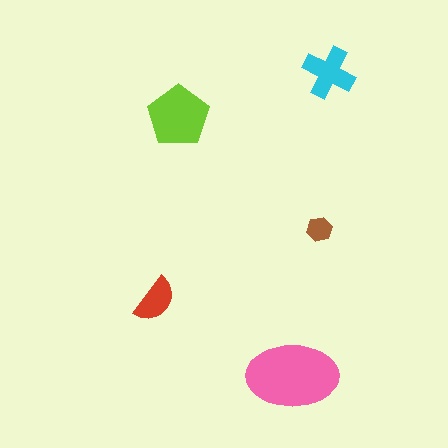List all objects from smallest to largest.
The brown hexagon, the red semicircle, the cyan cross, the lime pentagon, the pink ellipse.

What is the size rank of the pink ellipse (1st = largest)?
1st.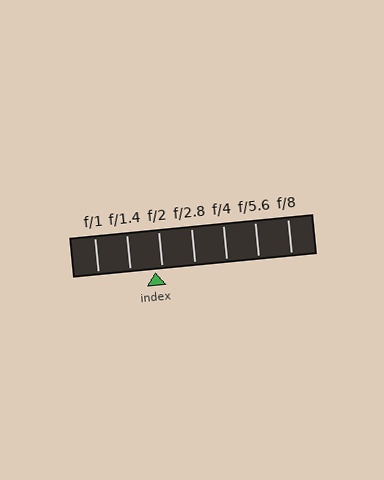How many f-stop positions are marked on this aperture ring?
There are 7 f-stop positions marked.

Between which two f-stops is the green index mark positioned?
The index mark is between f/1.4 and f/2.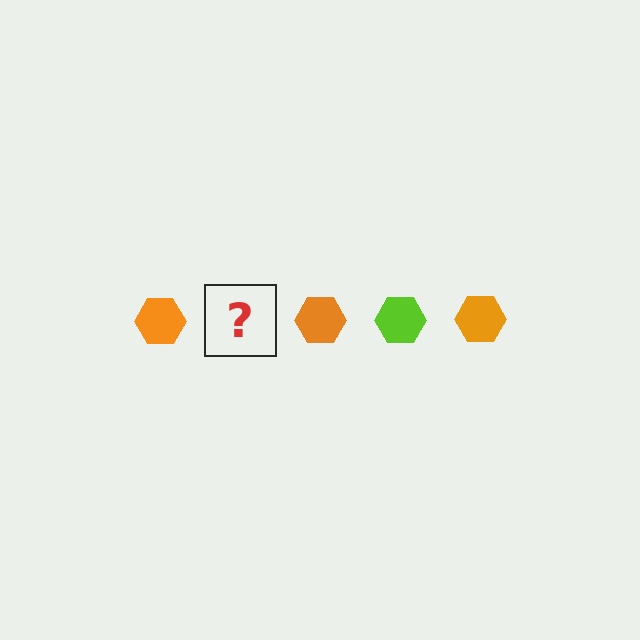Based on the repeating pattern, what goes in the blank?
The blank should be a lime hexagon.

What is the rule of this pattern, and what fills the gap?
The rule is that the pattern cycles through orange, lime hexagons. The gap should be filled with a lime hexagon.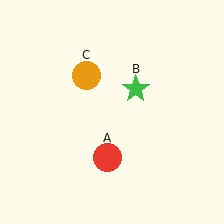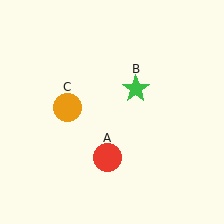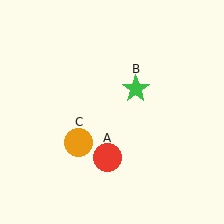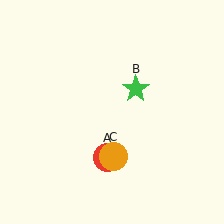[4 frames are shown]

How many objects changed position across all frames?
1 object changed position: orange circle (object C).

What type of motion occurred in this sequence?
The orange circle (object C) rotated counterclockwise around the center of the scene.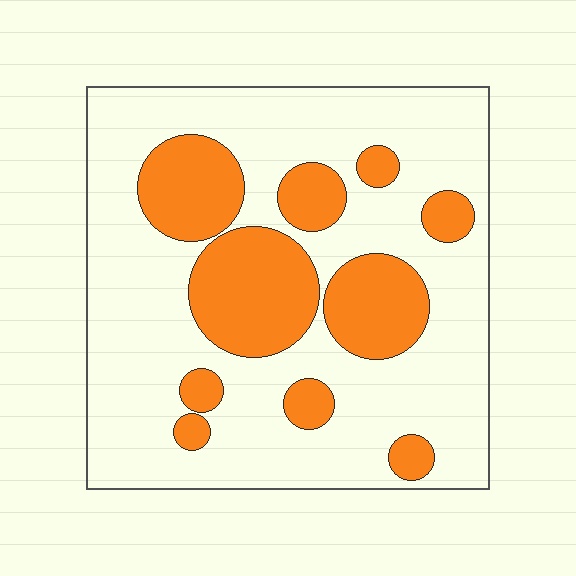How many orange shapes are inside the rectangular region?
10.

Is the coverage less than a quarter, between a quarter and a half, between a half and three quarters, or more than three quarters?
Between a quarter and a half.